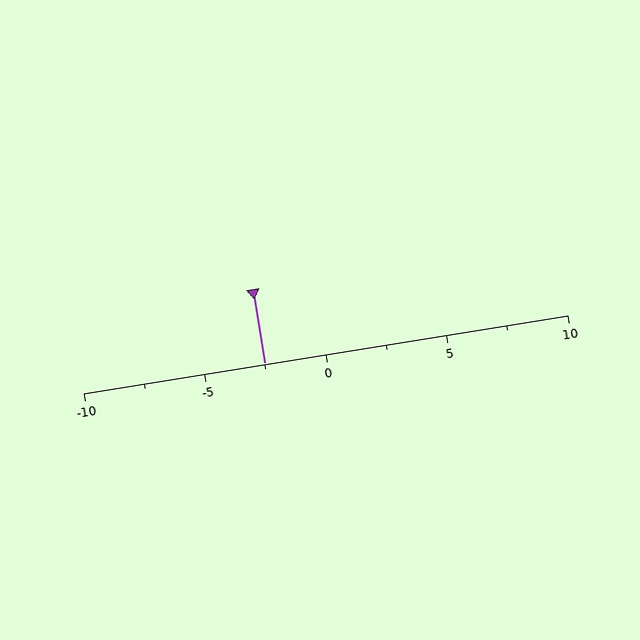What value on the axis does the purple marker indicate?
The marker indicates approximately -2.5.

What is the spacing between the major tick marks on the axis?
The major ticks are spaced 5 apart.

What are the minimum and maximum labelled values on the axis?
The axis runs from -10 to 10.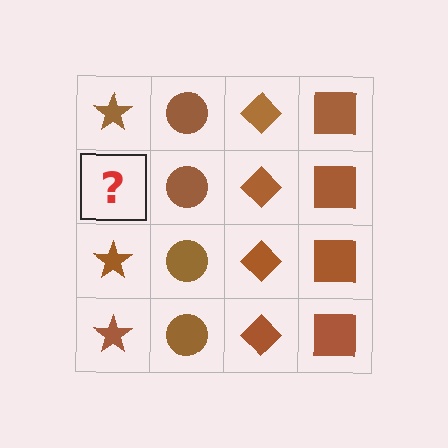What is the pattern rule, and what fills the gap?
The rule is that each column has a consistent shape. The gap should be filled with a brown star.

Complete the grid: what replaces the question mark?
The question mark should be replaced with a brown star.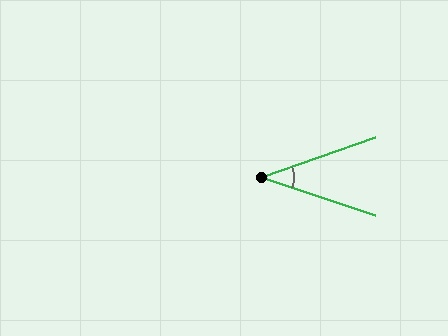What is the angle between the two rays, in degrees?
Approximately 38 degrees.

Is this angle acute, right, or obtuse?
It is acute.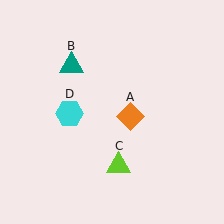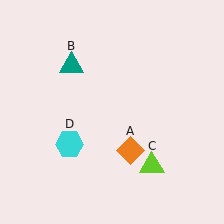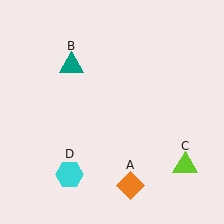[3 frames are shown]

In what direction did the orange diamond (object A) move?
The orange diamond (object A) moved down.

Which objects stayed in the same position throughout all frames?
Teal triangle (object B) remained stationary.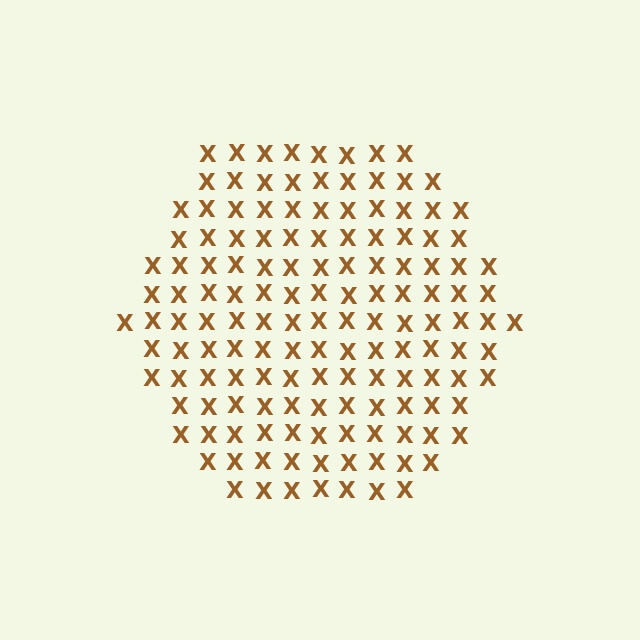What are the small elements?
The small elements are letter X's.